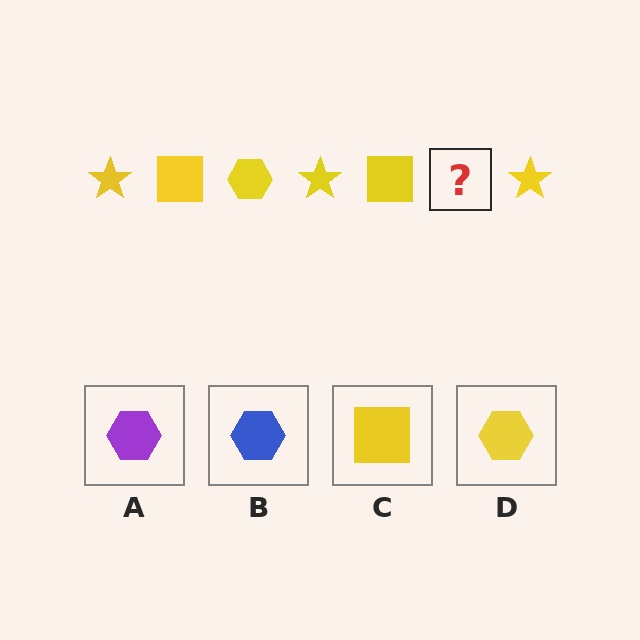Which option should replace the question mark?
Option D.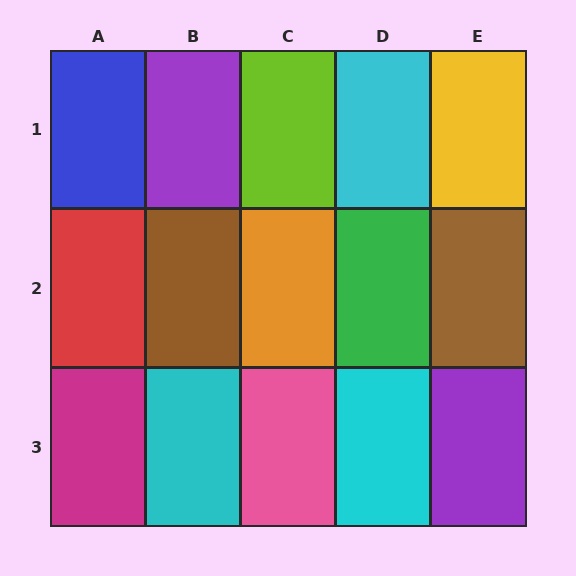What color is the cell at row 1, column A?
Blue.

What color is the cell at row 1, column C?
Lime.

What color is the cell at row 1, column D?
Cyan.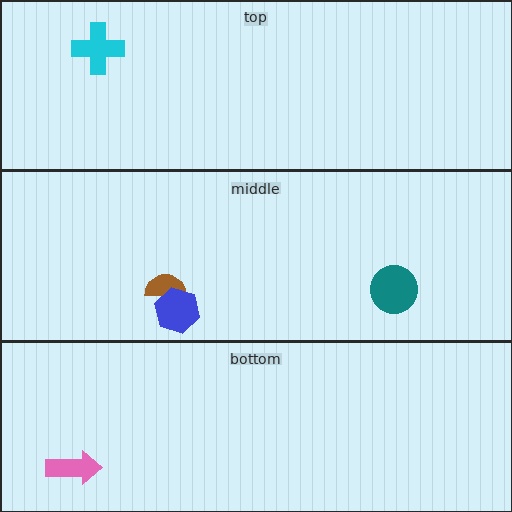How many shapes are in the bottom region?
1.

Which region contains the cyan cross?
The top region.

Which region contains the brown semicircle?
The middle region.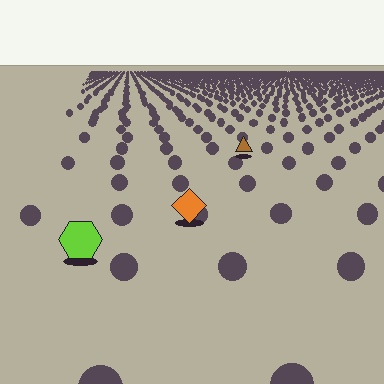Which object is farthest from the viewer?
The brown triangle is farthest from the viewer. It appears smaller and the ground texture around it is denser.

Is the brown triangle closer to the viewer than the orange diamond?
No. The orange diamond is closer — you can tell from the texture gradient: the ground texture is coarser near it.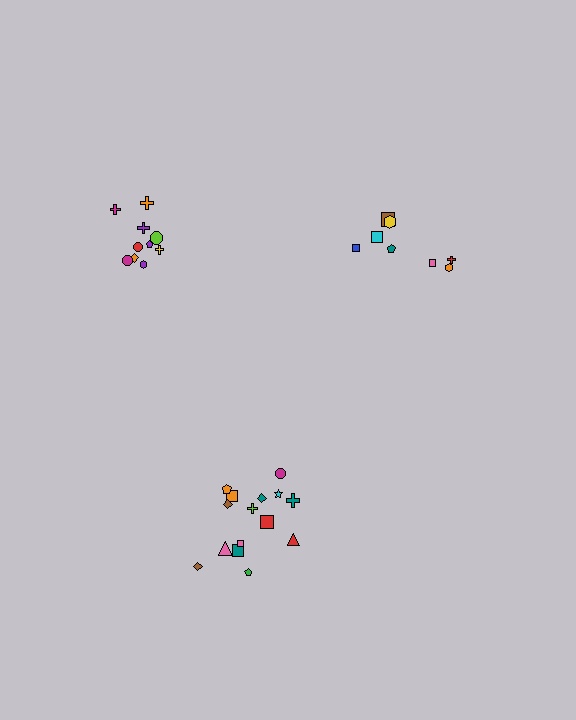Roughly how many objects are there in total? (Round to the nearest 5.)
Roughly 35 objects in total.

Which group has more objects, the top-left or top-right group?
The top-left group.